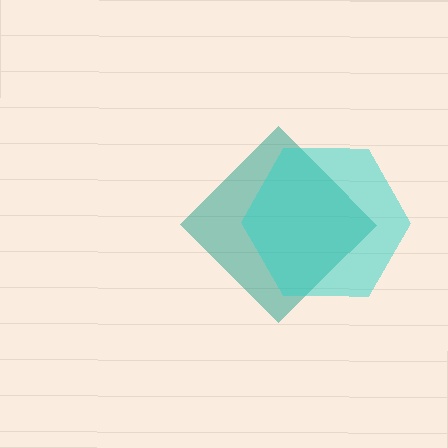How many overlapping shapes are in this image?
There are 2 overlapping shapes in the image.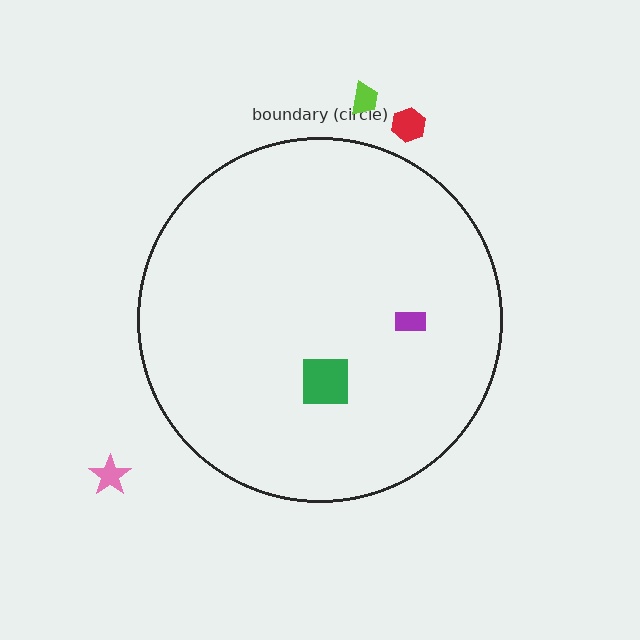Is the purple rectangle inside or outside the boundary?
Inside.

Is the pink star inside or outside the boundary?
Outside.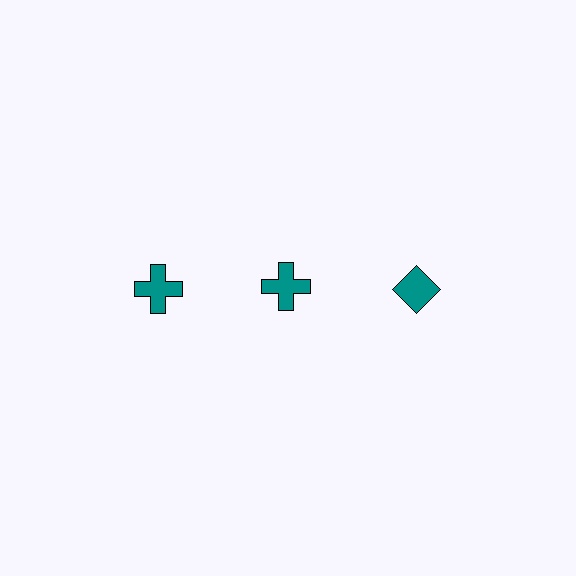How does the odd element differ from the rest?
It has a different shape: diamond instead of cross.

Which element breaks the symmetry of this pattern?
The teal diamond in the top row, center column breaks the symmetry. All other shapes are teal crosses.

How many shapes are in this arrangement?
There are 3 shapes arranged in a grid pattern.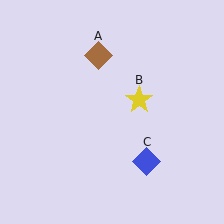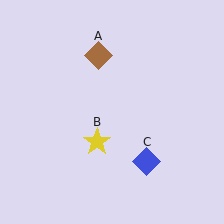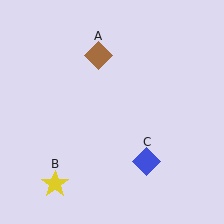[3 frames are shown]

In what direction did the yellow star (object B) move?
The yellow star (object B) moved down and to the left.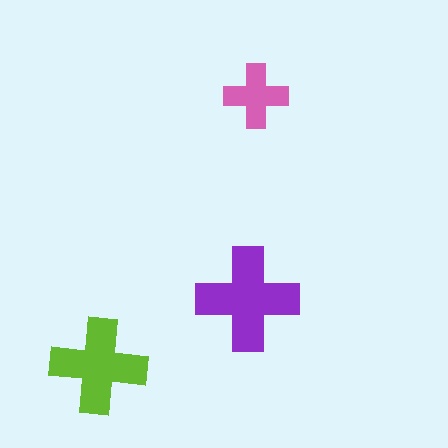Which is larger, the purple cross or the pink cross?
The purple one.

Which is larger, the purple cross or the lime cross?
The purple one.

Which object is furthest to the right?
The pink cross is rightmost.